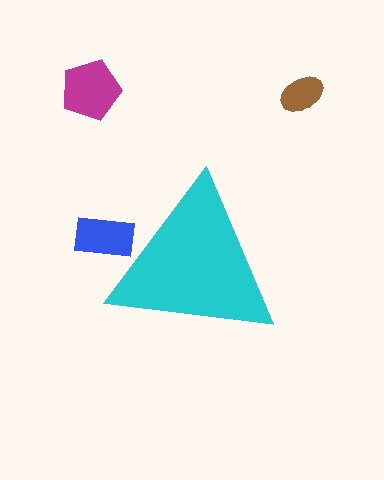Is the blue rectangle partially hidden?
Yes, the blue rectangle is partially hidden behind the cyan triangle.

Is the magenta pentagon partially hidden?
No, the magenta pentagon is fully visible.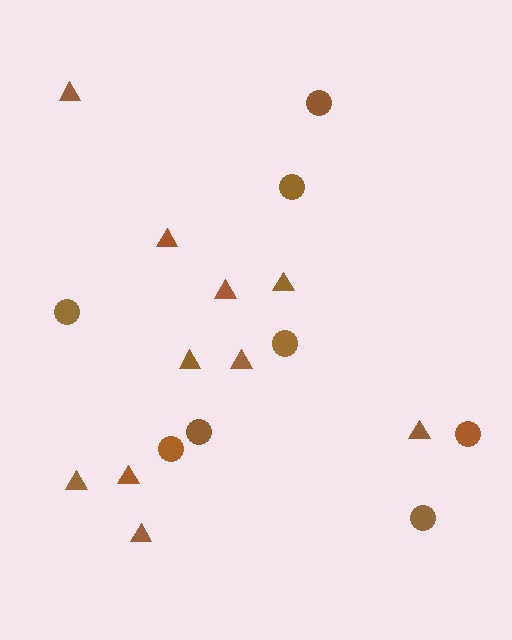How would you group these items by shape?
There are 2 groups: one group of triangles (10) and one group of circles (8).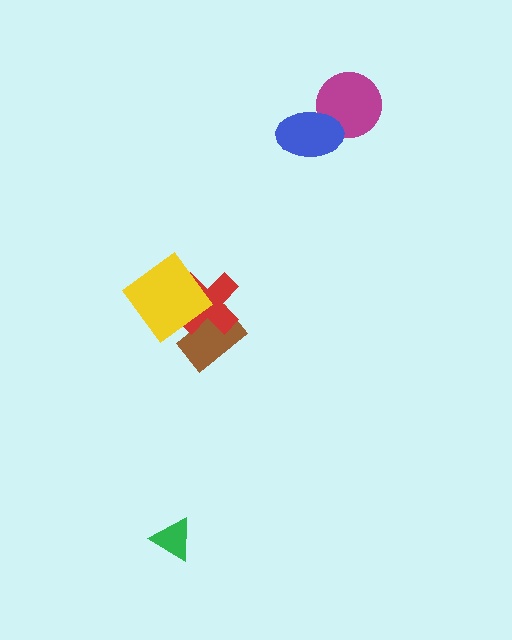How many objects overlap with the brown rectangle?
2 objects overlap with the brown rectangle.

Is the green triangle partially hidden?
No, no other shape covers it.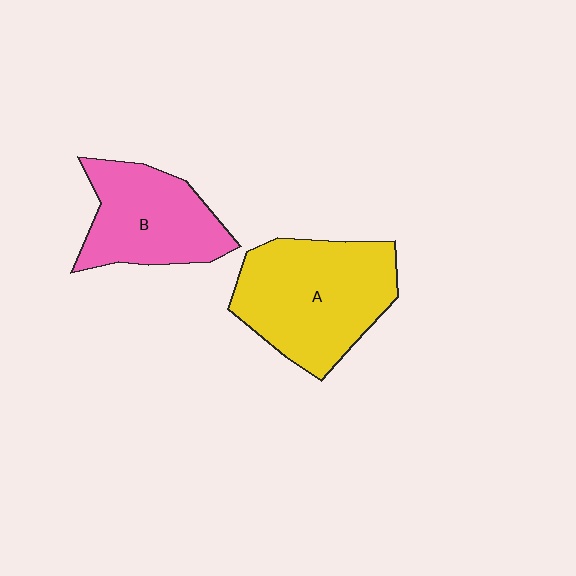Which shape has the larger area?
Shape A (yellow).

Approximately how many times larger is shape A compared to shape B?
Approximately 1.4 times.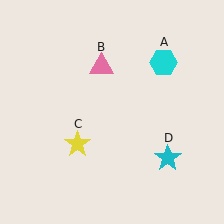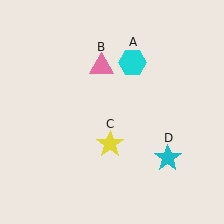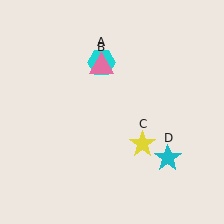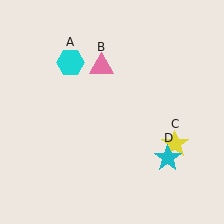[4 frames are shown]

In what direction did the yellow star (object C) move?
The yellow star (object C) moved right.